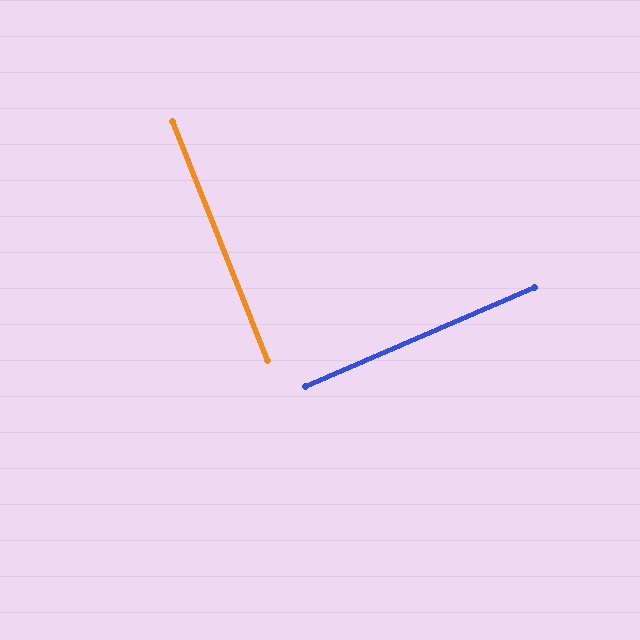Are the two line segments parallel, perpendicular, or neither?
Perpendicular — they meet at approximately 88°.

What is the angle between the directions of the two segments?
Approximately 88 degrees.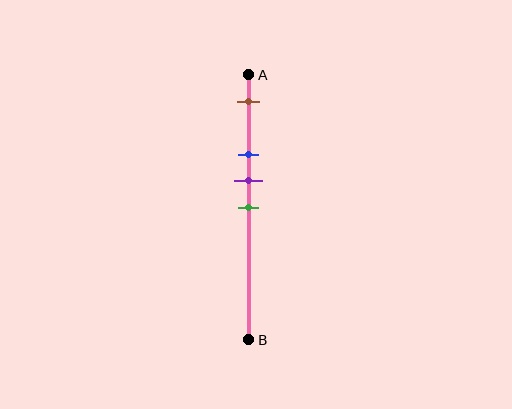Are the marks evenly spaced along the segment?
No, the marks are not evenly spaced.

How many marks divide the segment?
There are 4 marks dividing the segment.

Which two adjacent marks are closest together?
The purple and green marks are the closest adjacent pair.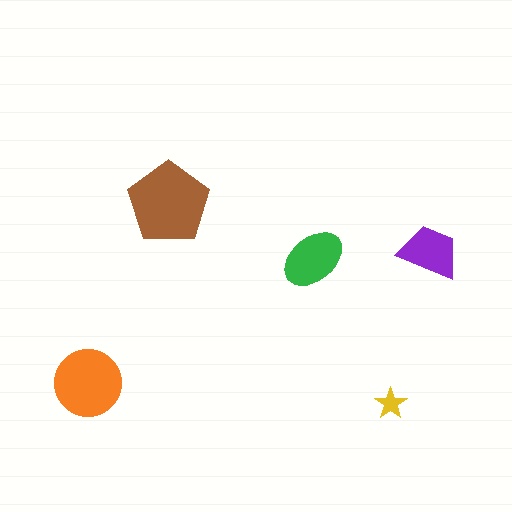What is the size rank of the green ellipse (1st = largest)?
3rd.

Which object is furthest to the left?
The orange circle is leftmost.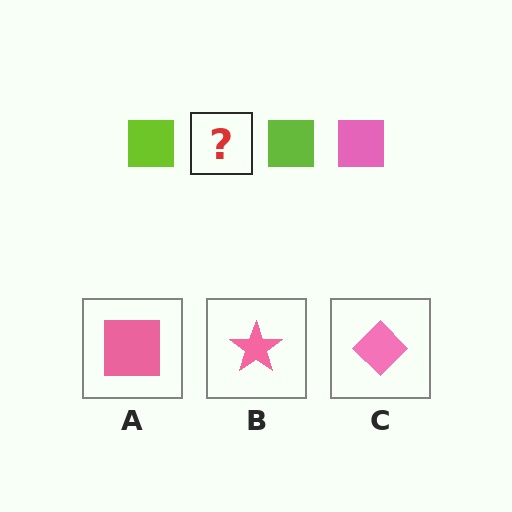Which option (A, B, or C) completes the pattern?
A.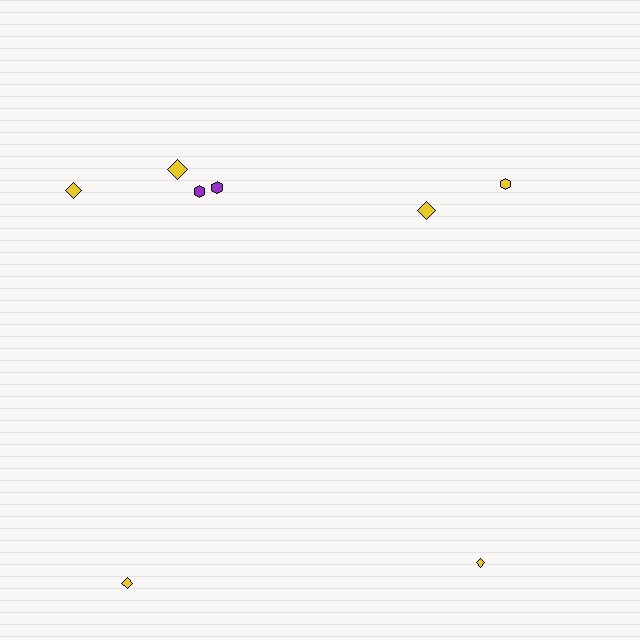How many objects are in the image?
There are 8 objects.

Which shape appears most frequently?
Diamond, with 5 objects.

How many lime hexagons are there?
There are no lime hexagons.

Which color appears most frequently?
Yellow, with 6 objects.